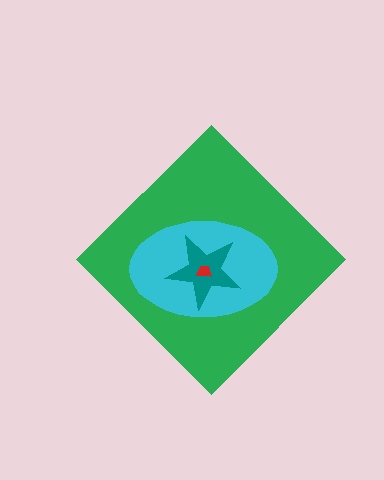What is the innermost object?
The red trapezoid.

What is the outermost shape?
The green diamond.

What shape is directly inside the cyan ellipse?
The teal star.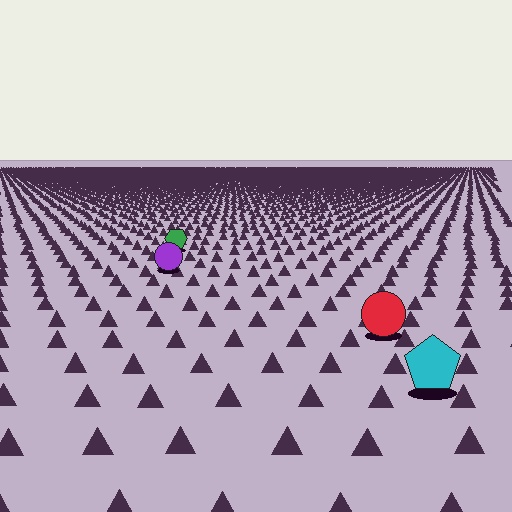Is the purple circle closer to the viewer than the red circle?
No. The red circle is closer — you can tell from the texture gradient: the ground texture is coarser near it.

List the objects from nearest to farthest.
From nearest to farthest: the cyan pentagon, the red circle, the purple circle, the green hexagon.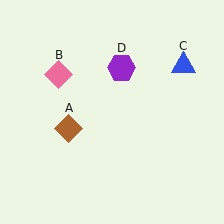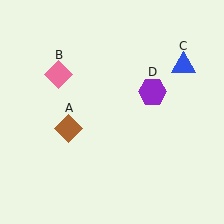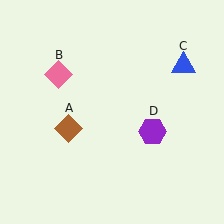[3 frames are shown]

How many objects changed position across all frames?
1 object changed position: purple hexagon (object D).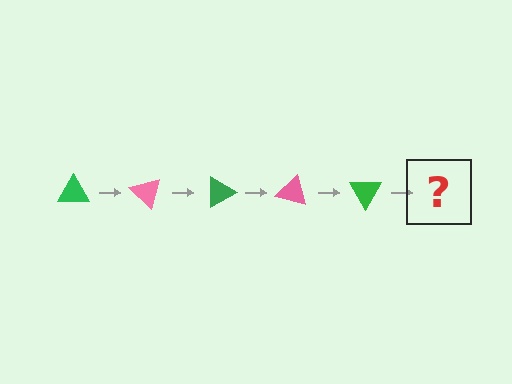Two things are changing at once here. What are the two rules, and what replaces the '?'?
The two rules are that it rotates 45 degrees each step and the color cycles through green and pink. The '?' should be a pink triangle, rotated 225 degrees from the start.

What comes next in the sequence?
The next element should be a pink triangle, rotated 225 degrees from the start.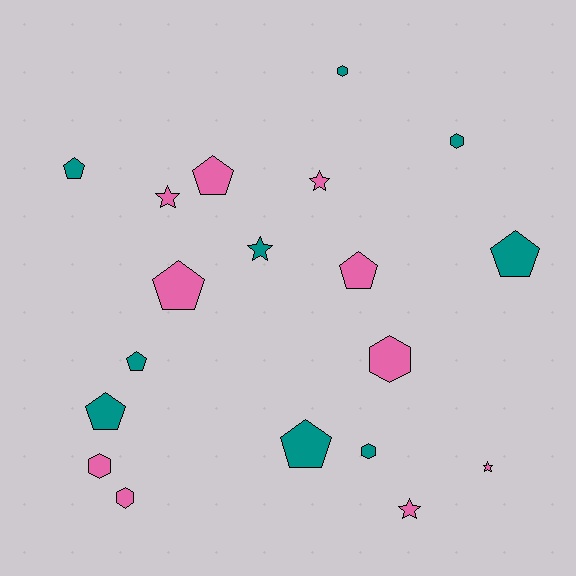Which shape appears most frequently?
Pentagon, with 8 objects.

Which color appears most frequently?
Pink, with 10 objects.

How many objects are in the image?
There are 19 objects.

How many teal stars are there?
There is 1 teal star.